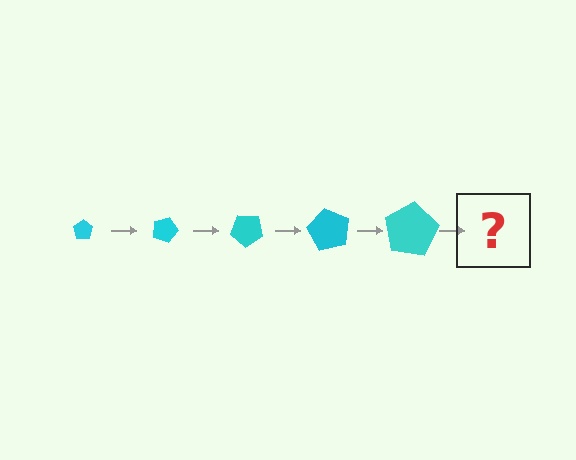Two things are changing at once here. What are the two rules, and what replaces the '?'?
The two rules are that the pentagon grows larger each step and it rotates 20 degrees each step. The '?' should be a pentagon, larger than the previous one and rotated 100 degrees from the start.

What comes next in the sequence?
The next element should be a pentagon, larger than the previous one and rotated 100 degrees from the start.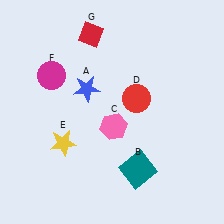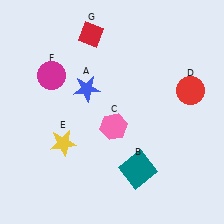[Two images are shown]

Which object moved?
The red circle (D) moved right.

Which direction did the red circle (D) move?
The red circle (D) moved right.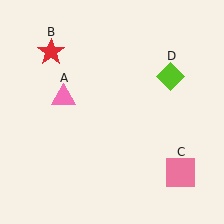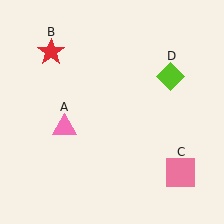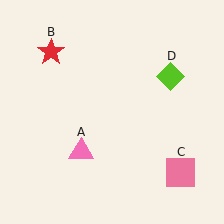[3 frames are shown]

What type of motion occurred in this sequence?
The pink triangle (object A) rotated counterclockwise around the center of the scene.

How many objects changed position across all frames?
1 object changed position: pink triangle (object A).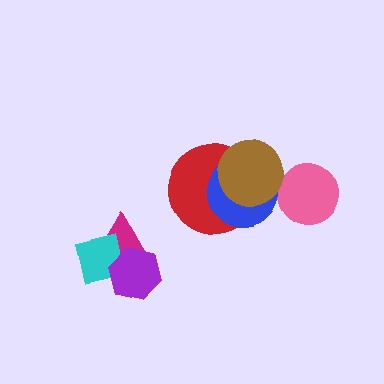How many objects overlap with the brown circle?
2 objects overlap with the brown circle.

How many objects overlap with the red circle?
2 objects overlap with the red circle.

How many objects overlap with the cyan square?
2 objects overlap with the cyan square.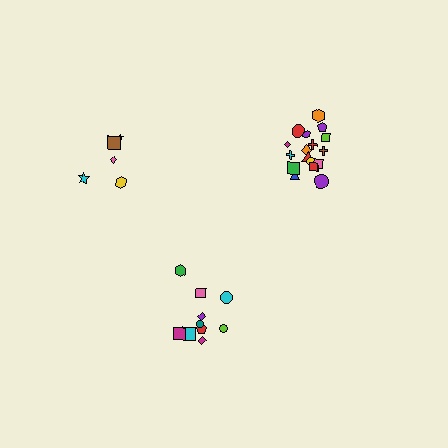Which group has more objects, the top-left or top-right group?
The top-right group.